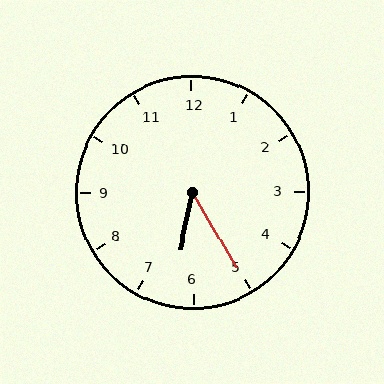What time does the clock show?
6:25.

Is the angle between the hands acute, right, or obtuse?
It is acute.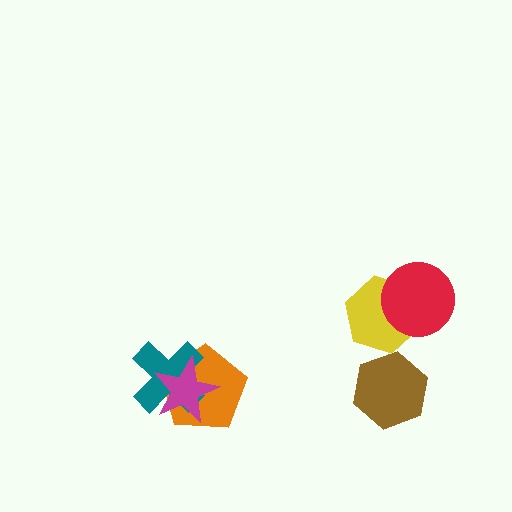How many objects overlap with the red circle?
1 object overlaps with the red circle.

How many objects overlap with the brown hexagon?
0 objects overlap with the brown hexagon.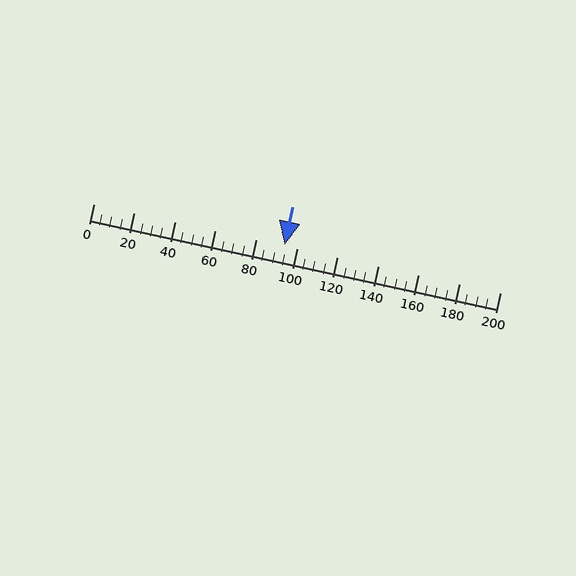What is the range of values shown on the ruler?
The ruler shows values from 0 to 200.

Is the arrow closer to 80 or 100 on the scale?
The arrow is closer to 100.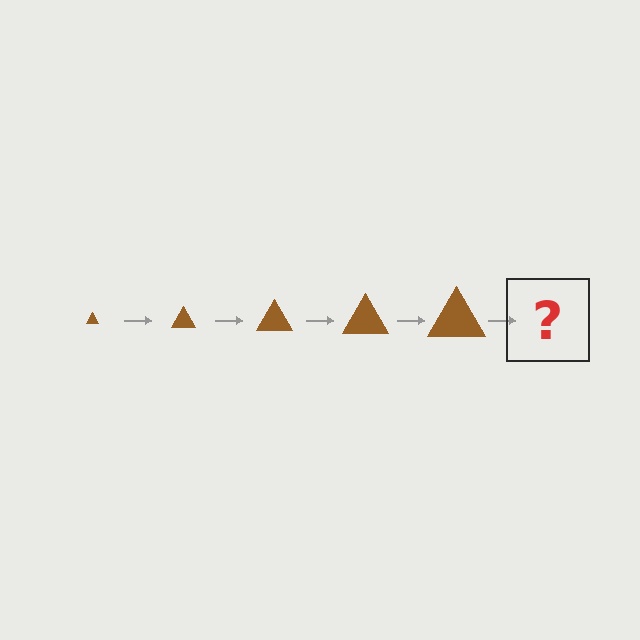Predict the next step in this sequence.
The next step is a brown triangle, larger than the previous one.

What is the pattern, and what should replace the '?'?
The pattern is that the triangle gets progressively larger each step. The '?' should be a brown triangle, larger than the previous one.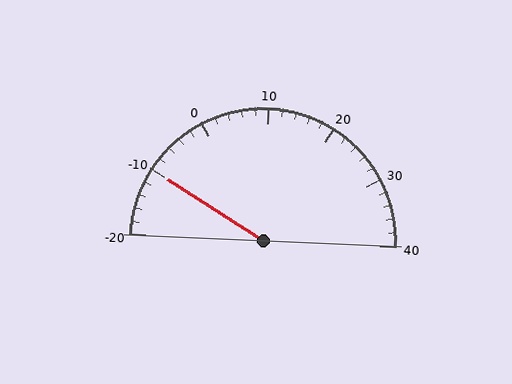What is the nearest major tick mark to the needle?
The nearest major tick mark is -10.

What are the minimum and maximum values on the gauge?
The gauge ranges from -20 to 40.